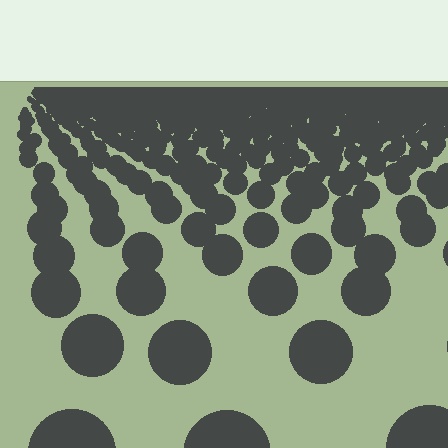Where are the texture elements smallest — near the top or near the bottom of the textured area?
Near the top.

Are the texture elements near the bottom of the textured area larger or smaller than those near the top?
Larger. Near the bottom, elements are closer to the viewer and appear at a bigger on-screen size.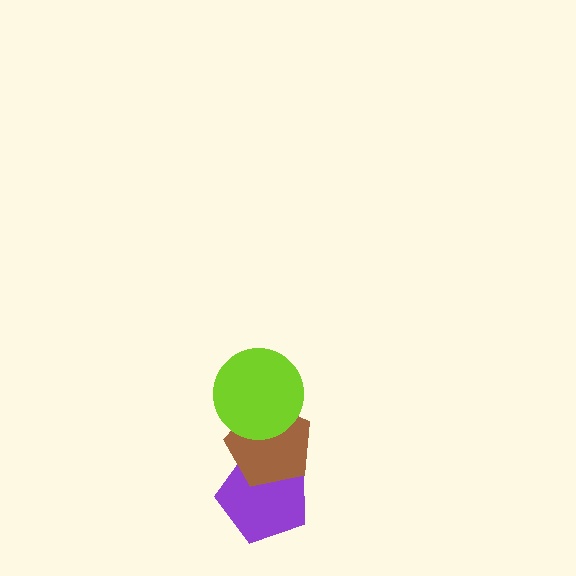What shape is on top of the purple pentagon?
The brown pentagon is on top of the purple pentagon.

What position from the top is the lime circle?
The lime circle is 1st from the top.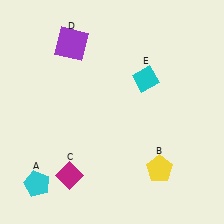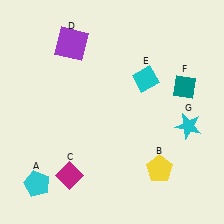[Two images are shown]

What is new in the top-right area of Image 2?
A teal diamond (F) was added in the top-right area of Image 2.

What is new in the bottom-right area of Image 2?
A cyan star (G) was added in the bottom-right area of Image 2.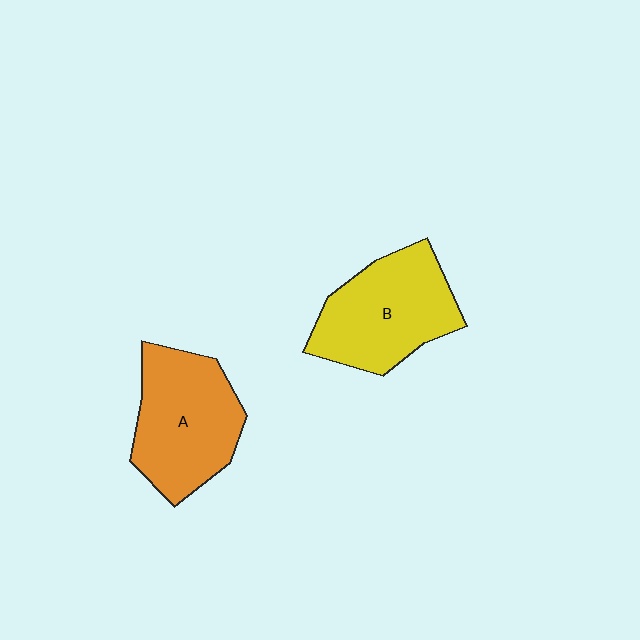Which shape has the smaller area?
Shape B (yellow).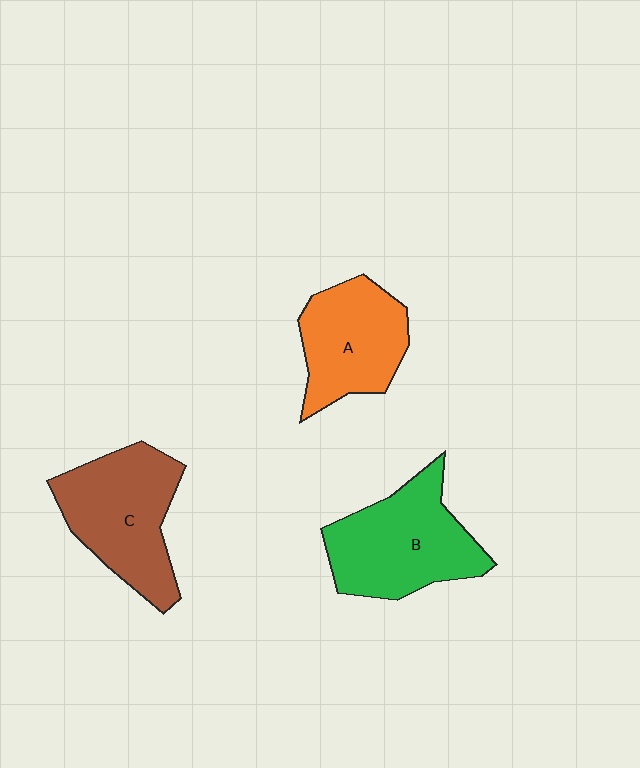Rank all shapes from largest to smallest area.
From largest to smallest: B (green), C (brown), A (orange).